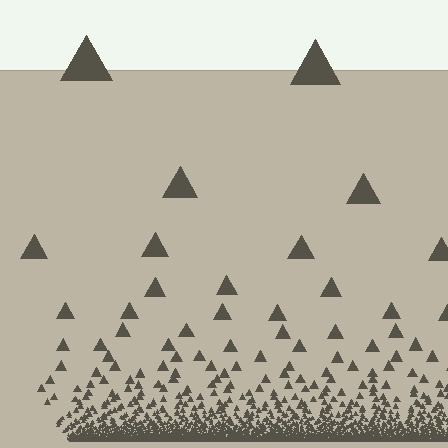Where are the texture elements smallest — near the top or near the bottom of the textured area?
Near the bottom.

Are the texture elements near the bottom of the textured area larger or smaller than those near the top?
Smaller. The gradient is inverted — elements near the bottom are smaller and denser.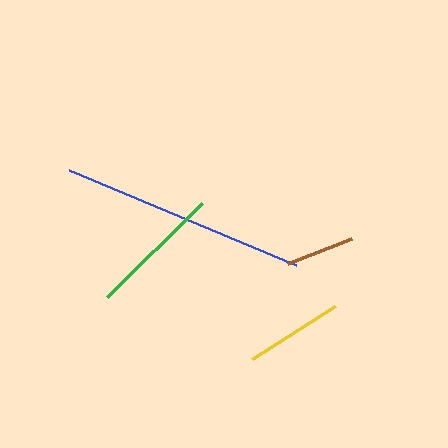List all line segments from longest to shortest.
From longest to shortest: blue, green, yellow, brown.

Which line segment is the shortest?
The brown line is the shortest at approximately 69 pixels.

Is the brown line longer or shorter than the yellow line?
The yellow line is longer than the brown line.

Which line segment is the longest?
The blue line is the longest at approximately 245 pixels.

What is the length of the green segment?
The green segment is approximately 133 pixels long.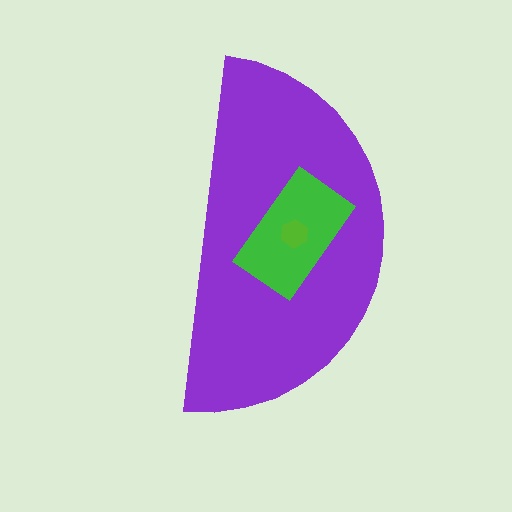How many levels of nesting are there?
3.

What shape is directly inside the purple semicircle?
The green rectangle.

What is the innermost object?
The lime hexagon.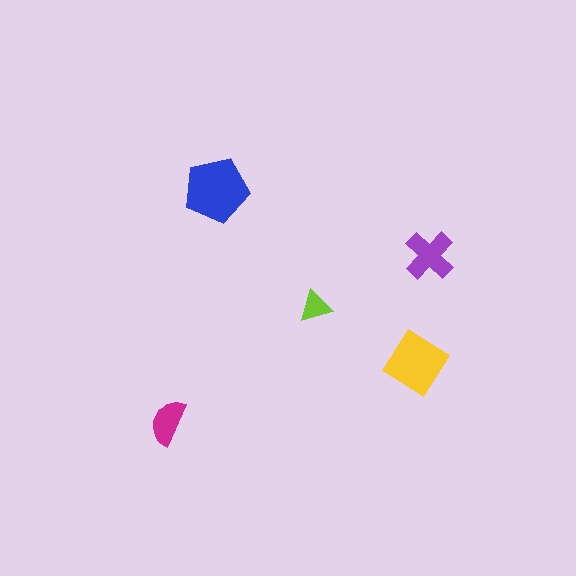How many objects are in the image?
There are 5 objects in the image.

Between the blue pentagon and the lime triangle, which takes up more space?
The blue pentagon.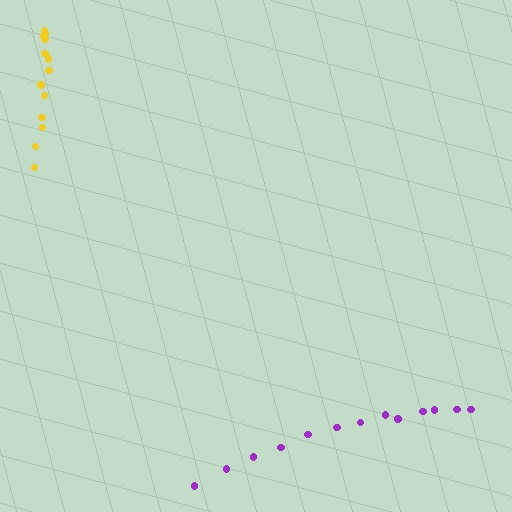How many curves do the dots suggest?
There are 2 distinct paths.